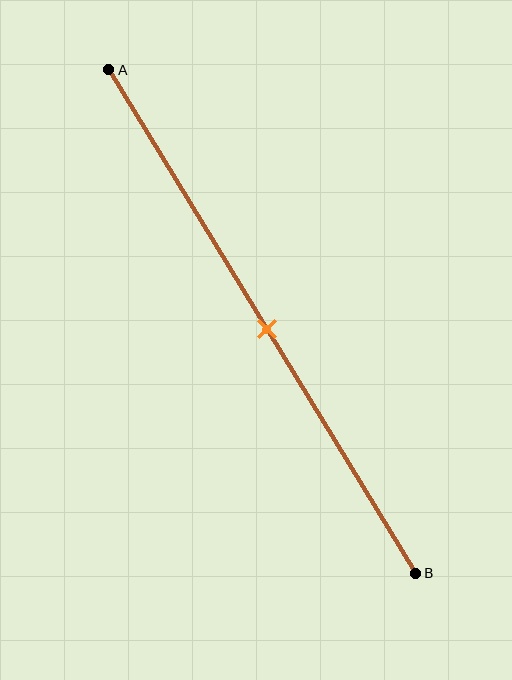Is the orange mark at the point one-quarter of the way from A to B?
No, the mark is at about 50% from A, not at the 25% one-quarter point.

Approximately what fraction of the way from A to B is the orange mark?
The orange mark is approximately 50% of the way from A to B.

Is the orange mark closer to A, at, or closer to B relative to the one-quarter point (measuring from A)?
The orange mark is closer to point B than the one-quarter point of segment AB.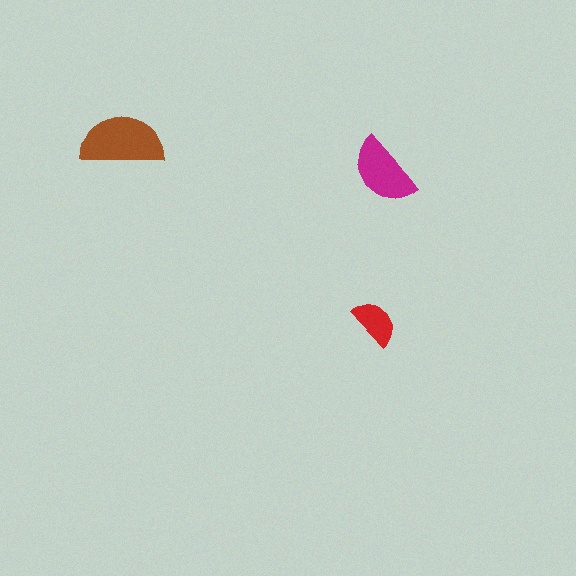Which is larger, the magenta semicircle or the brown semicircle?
The brown one.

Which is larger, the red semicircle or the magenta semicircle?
The magenta one.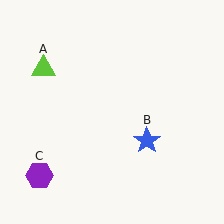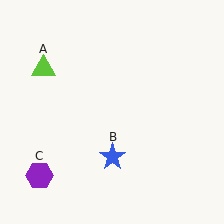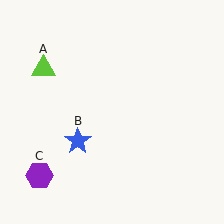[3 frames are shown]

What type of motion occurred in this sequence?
The blue star (object B) rotated clockwise around the center of the scene.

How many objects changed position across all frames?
1 object changed position: blue star (object B).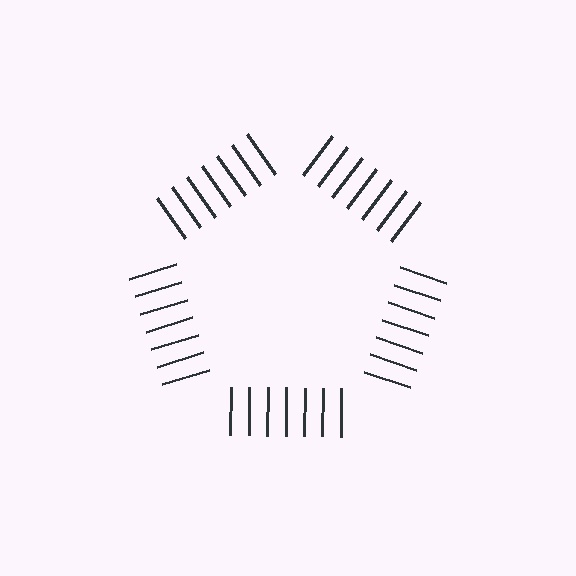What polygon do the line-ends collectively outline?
An illusory pentagon — the line segments terminate on its edges but no continuous stroke is drawn.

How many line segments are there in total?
35 — 7 along each of the 5 edges.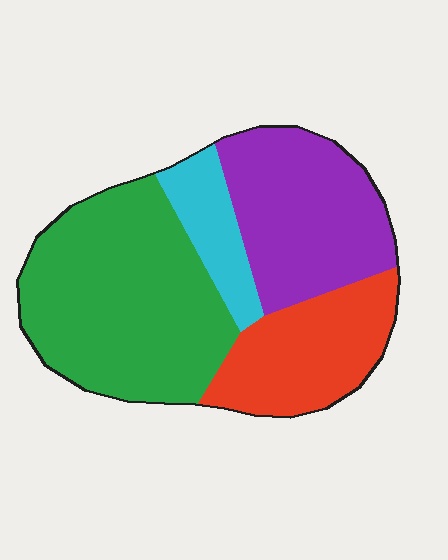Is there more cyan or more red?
Red.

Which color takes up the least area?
Cyan, at roughly 10%.